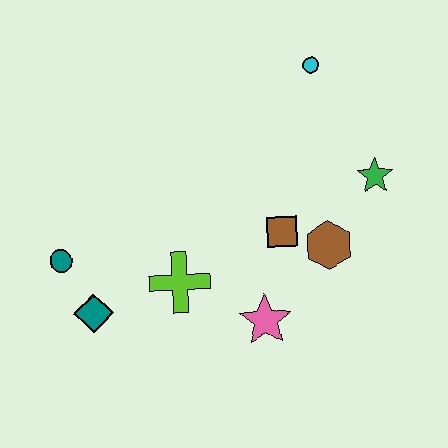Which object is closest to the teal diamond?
The teal circle is closest to the teal diamond.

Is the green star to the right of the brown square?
Yes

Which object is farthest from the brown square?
The teal circle is farthest from the brown square.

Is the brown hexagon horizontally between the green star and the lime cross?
Yes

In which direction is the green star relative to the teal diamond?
The green star is to the right of the teal diamond.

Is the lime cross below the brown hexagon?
Yes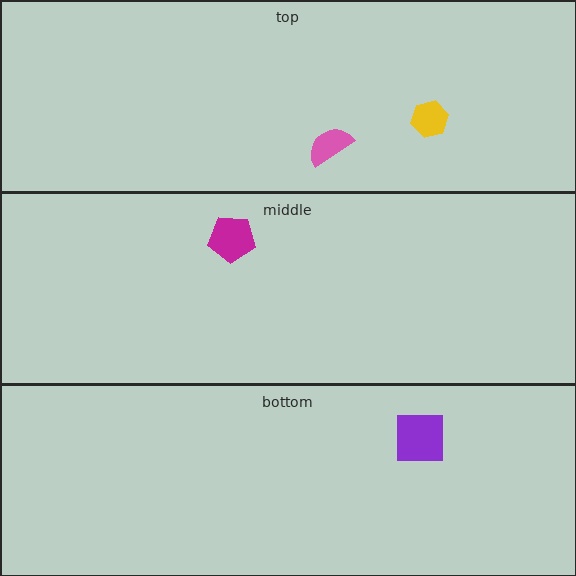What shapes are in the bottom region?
The purple square.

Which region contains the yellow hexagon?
The top region.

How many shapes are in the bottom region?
1.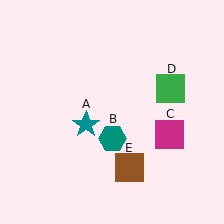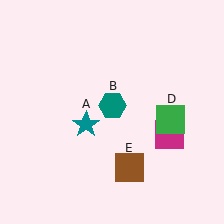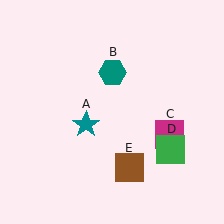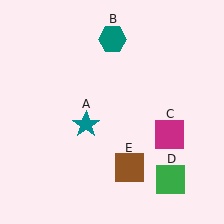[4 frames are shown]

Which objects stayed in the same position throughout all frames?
Teal star (object A) and magenta square (object C) and brown square (object E) remained stationary.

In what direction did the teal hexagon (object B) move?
The teal hexagon (object B) moved up.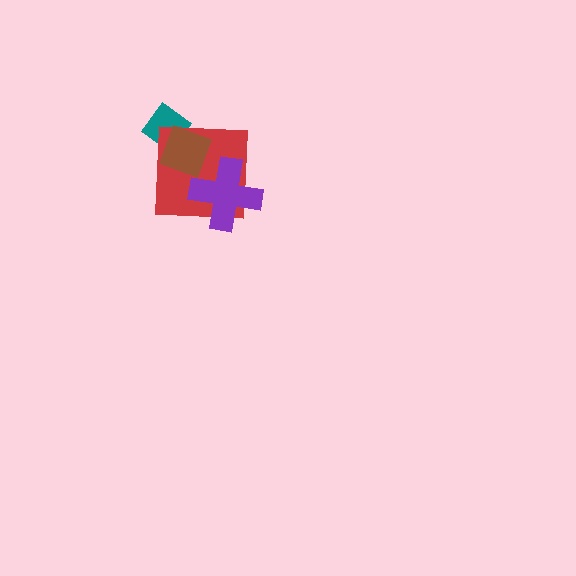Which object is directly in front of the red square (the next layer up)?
The purple cross is directly in front of the red square.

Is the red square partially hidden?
Yes, it is partially covered by another shape.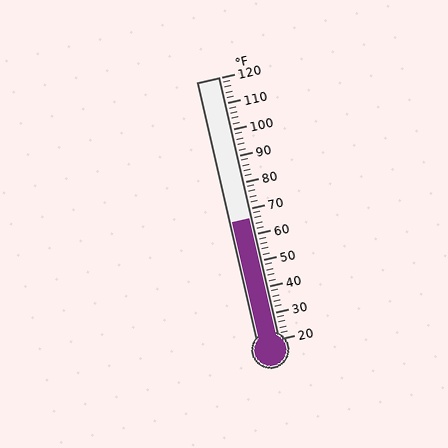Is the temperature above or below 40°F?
The temperature is above 40°F.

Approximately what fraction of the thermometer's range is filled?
The thermometer is filled to approximately 45% of its range.